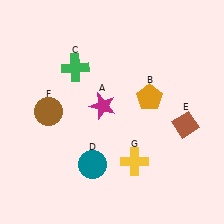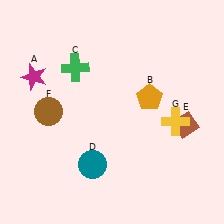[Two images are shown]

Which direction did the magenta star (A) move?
The magenta star (A) moved left.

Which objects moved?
The objects that moved are: the magenta star (A), the yellow cross (G).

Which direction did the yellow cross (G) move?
The yellow cross (G) moved right.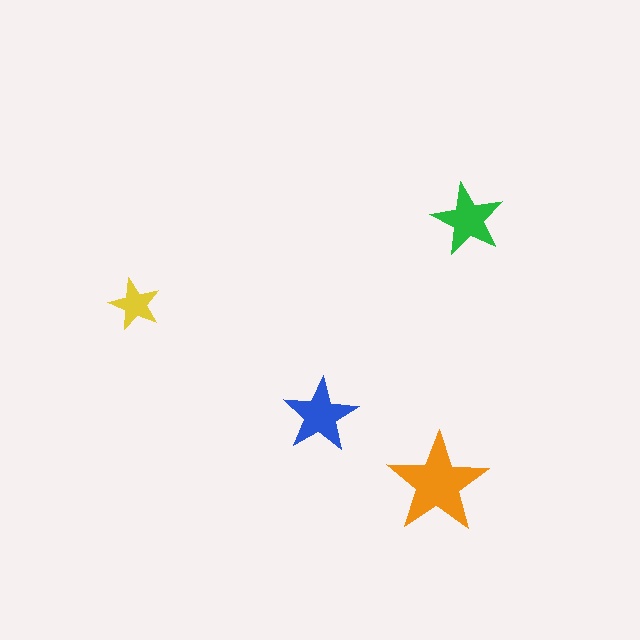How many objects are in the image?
There are 4 objects in the image.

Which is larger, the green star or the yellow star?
The green one.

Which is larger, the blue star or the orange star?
The orange one.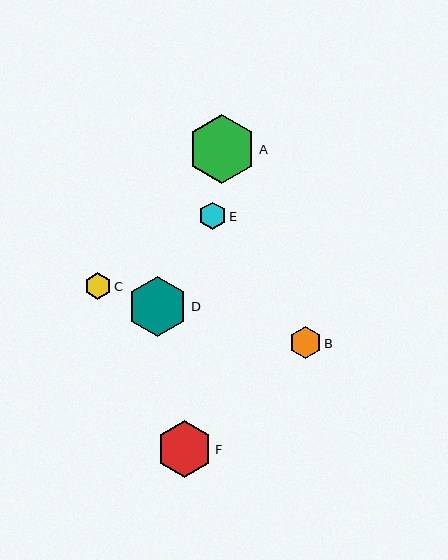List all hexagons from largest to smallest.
From largest to smallest: A, D, F, B, C, E.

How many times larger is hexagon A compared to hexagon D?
Hexagon A is approximately 1.1 times the size of hexagon D.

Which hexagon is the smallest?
Hexagon E is the smallest with a size of approximately 27 pixels.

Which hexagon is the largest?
Hexagon A is the largest with a size of approximately 68 pixels.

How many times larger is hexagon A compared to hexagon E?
Hexagon A is approximately 2.5 times the size of hexagon E.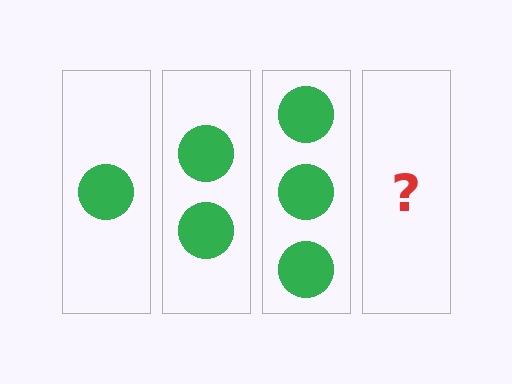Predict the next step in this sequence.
The next step is 4 circles.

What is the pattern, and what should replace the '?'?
The pattern is that each step adds one more circle. The '?' should be 4 circles.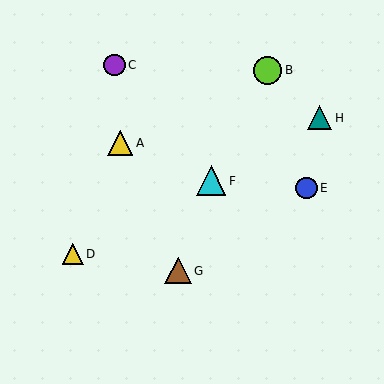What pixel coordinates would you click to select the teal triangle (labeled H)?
Click at (320, 118) to select the teal triangle H.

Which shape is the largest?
The cyan triangle (labeled F) is the largest.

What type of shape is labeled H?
Shape H is a teal triangle.